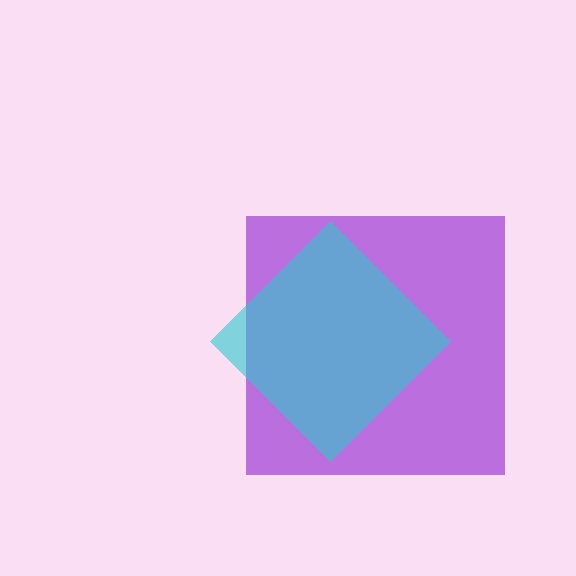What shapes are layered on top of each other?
The layered shapes are: a purple square, a cyan diamond.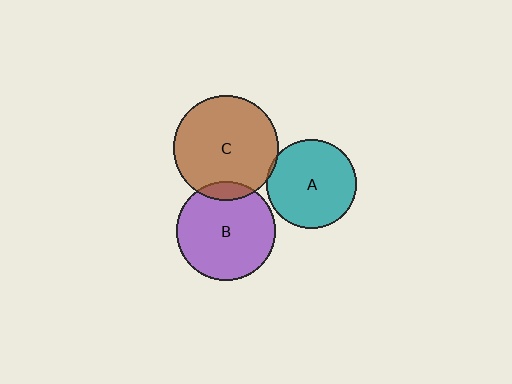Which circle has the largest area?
Circle C (brown).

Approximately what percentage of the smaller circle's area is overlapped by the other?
Approximately 10%.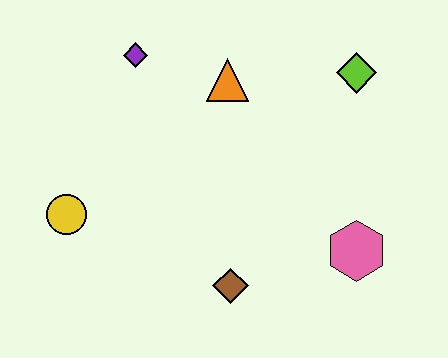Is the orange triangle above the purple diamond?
No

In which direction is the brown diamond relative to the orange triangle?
The brown diamond is below the orange triangle.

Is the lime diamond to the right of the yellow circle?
Yes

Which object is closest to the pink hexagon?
The brown diamond is closest to the pink hexagon.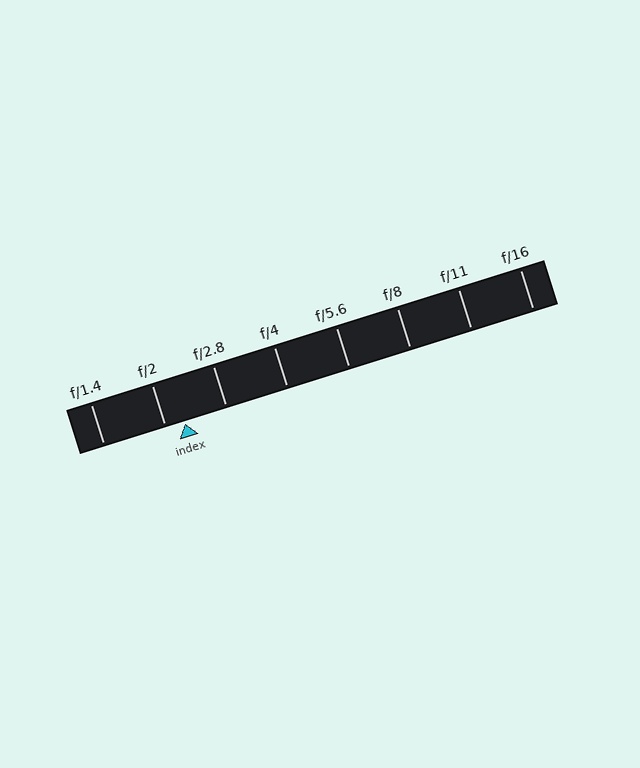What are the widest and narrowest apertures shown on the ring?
The widest aperture shown is f/1.4 and the narrowest is f/16.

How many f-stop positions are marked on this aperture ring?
There are 8 f-stop positions marked.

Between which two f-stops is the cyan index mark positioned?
The index mark is between f/2 and f/2.8.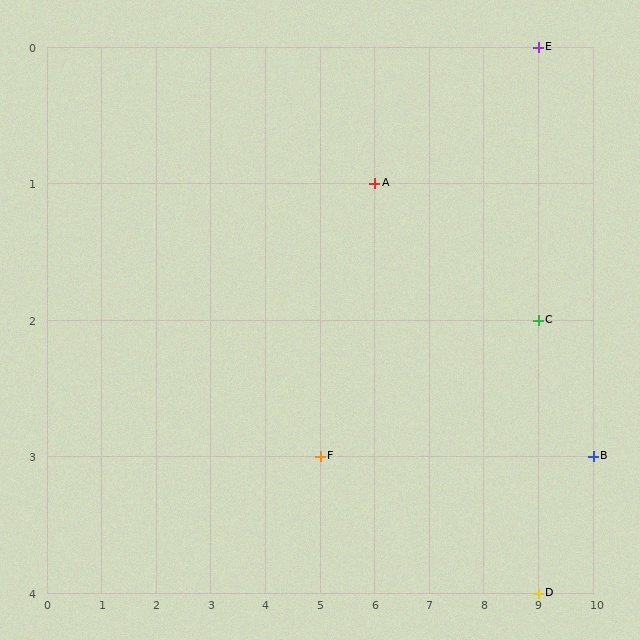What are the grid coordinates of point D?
Point D is at grid coordinates (9, 4).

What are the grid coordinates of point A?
Point A is at grid coordinates (6, 1).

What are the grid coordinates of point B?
Point B is at grid coordinates (10, 3).